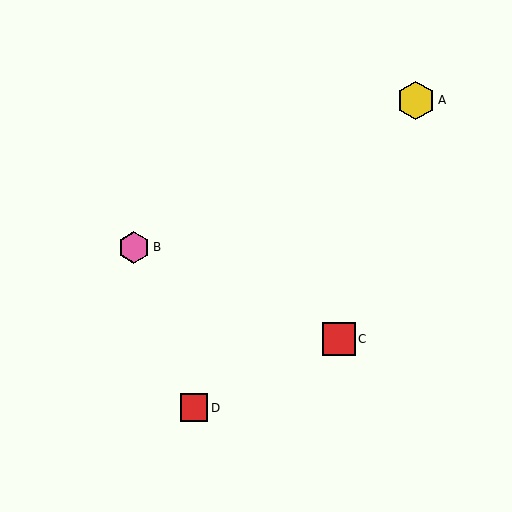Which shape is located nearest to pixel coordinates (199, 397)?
The red square (labeled D) at (194, 408) is nearest to that location.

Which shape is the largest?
The yellow hexagon (labeled A) is the largest.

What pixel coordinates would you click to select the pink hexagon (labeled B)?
Click at (134, 247) to select the pink hexagon B.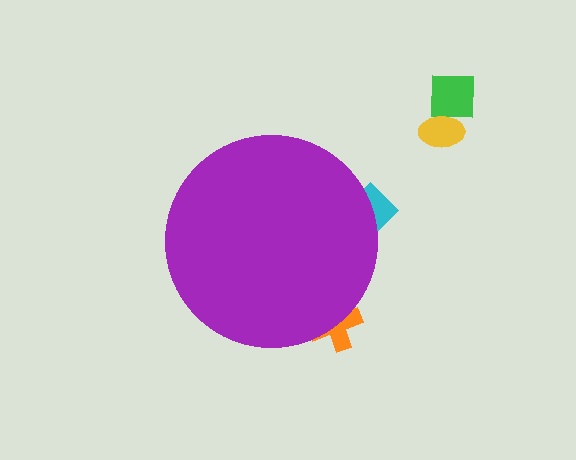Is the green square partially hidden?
No, the green square is fully visible.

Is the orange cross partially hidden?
Yes, the orange cross is partially hidden behind the purple circle.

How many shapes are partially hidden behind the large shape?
2 shapes are partially hidden.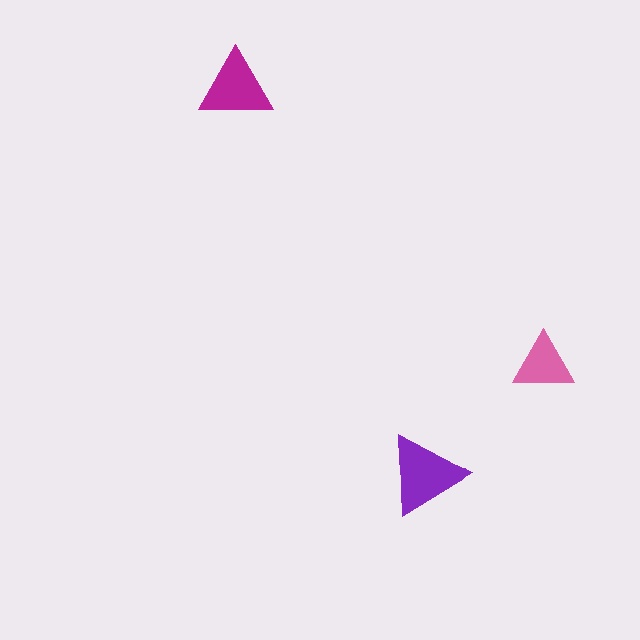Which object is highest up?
The magenta triangle is topmost.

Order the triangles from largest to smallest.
the purple one, the magenta one, the pink one.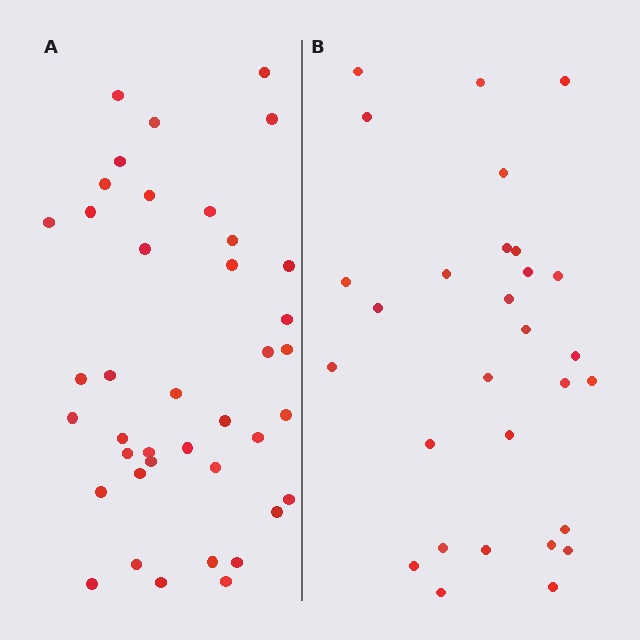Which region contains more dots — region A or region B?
Region A (the left region) has more dots.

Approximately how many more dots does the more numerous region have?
Region A has roughly 12 or so more dots than region B.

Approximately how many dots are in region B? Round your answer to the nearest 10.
About 30 dots. (The exact count is 29, which rounds to 30.)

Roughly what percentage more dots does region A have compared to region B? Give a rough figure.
About 40% more.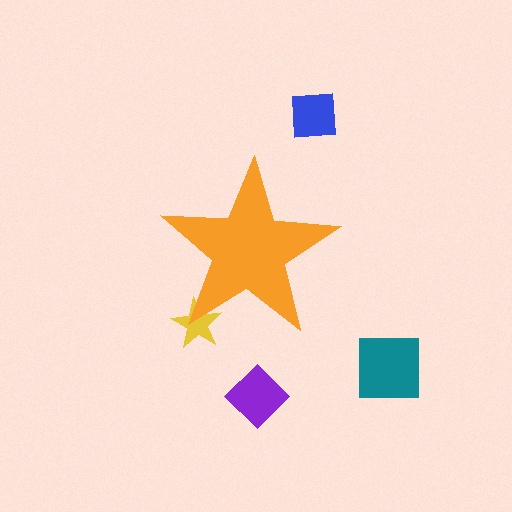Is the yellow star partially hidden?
Yes, the yellow star is partially hidden behind the orange star.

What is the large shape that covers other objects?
An orange star.